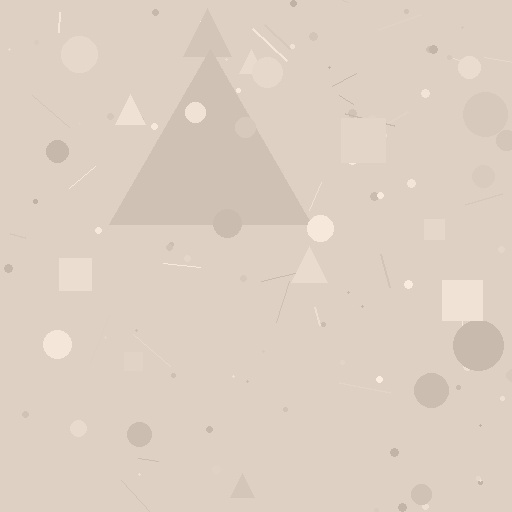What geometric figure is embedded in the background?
A triangle is embedded in the background.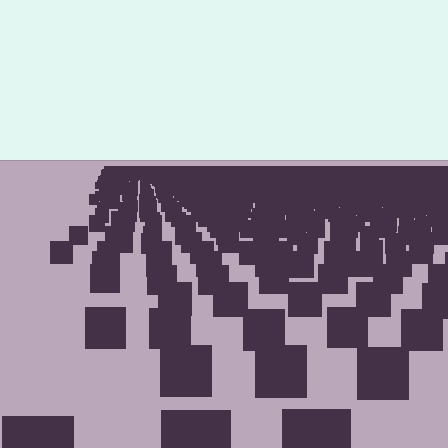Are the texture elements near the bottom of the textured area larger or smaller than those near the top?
Larger. Near the bottom, elements are closer to the viewer and appear at a bigger on-screen size.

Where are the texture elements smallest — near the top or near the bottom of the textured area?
Near the top.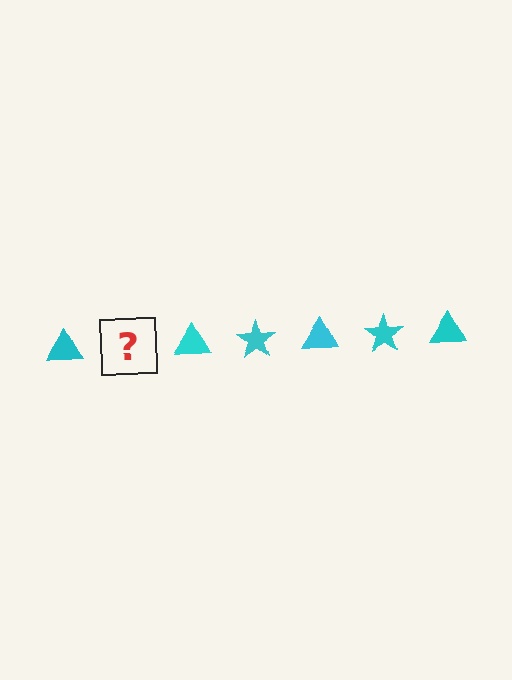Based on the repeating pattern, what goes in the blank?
The blank should be a cyan star.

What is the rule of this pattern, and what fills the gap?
The rule is that the pattern cycles through triangle, star shapes in cyan. The gap should be filled with a cyan star.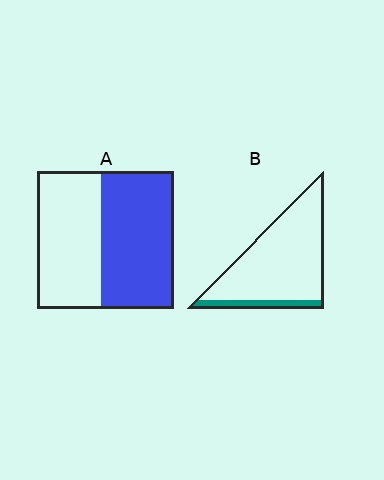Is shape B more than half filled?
No.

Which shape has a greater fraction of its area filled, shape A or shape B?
Shape A.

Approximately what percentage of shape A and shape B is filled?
A is approximately 55% and B is approximately 15%.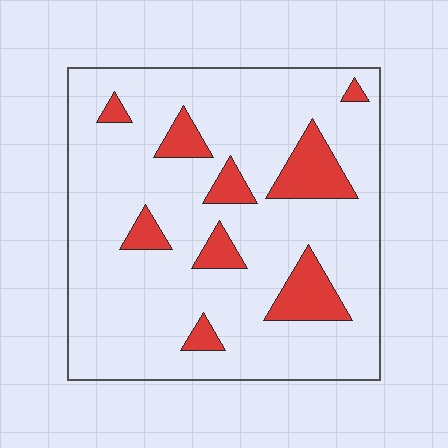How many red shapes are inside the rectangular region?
9.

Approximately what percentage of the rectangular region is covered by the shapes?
Approximately 15%.